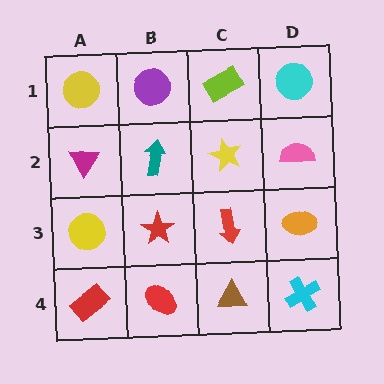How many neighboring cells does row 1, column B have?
3.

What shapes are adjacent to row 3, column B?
A teal arrow (row 2, column B), a red ellipse (row 4, column B), a yellow circle (row 3, column A), a red arrow (row 3, column C).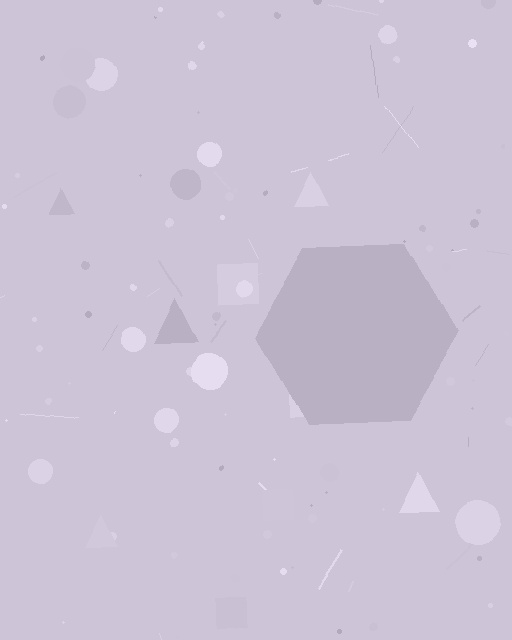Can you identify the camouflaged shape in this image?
The camouflaged shape is a hexagon.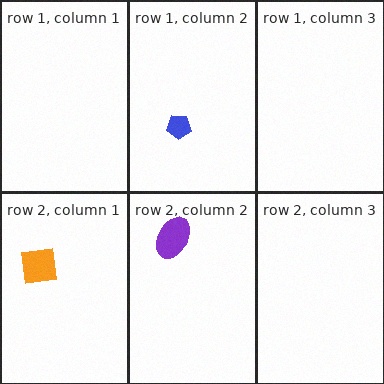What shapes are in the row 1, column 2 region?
The blue pentagon.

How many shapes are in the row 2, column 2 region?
1.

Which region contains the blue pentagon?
The row 1, column 2 region.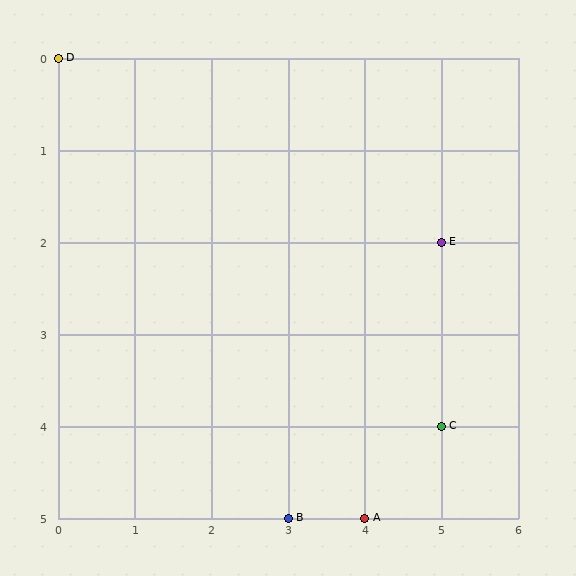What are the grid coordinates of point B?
Point B is at grid coordinates (3, 5).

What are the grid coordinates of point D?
Point D is at grid coordinates (0, 0).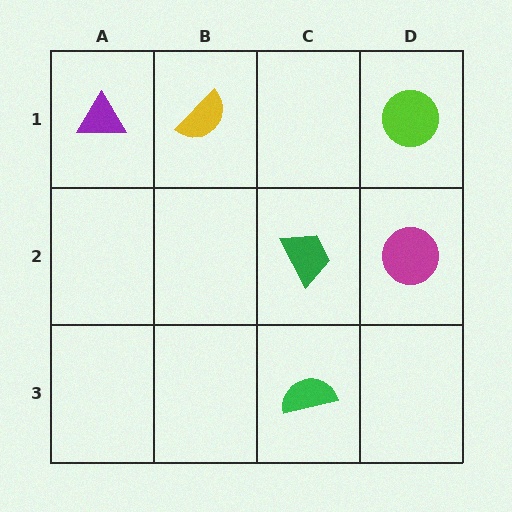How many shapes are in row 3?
1 shape.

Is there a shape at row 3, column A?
No, that cell is empty.